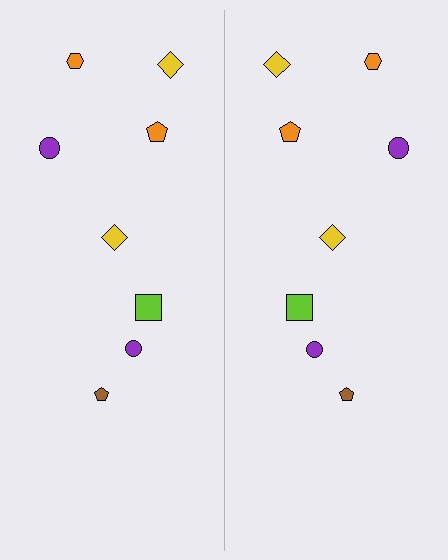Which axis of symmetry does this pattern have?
The pattern has a vertical axis of symmetry running through the center of the image.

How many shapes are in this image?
There are 16 shapes in this image.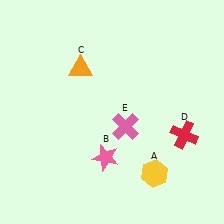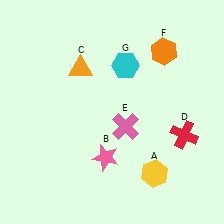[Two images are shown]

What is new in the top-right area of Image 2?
An orange hexagon (F) was added in the top-right area of Image 2.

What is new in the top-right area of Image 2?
A cyan hexagon (G) was added in the top-right area of Image 2.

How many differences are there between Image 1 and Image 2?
There are 2 differences between the two images.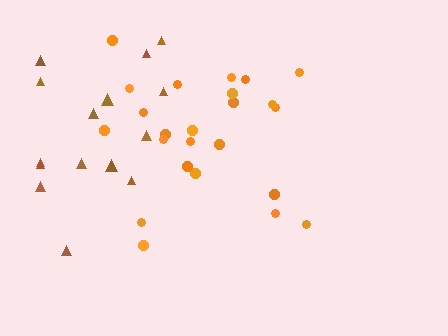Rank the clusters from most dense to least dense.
orange, brown.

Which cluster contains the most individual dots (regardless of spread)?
Orange (24).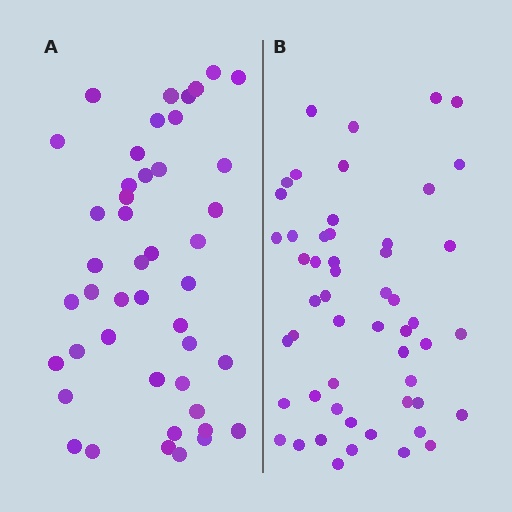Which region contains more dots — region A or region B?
Region B (the right region) has more dots.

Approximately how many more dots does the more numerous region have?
Region B has roughly 8 or so more dots than region A.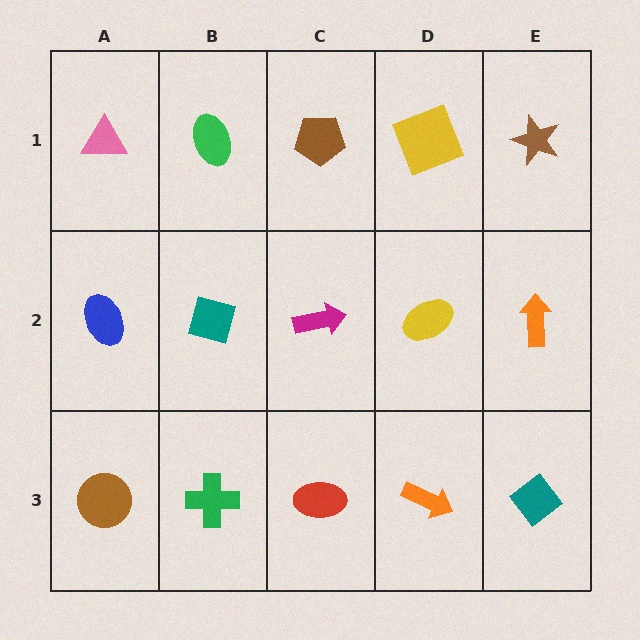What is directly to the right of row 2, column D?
An orange arrow.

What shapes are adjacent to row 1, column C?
A magenta arrow (row 2, column C), a green ellipse (row 1, column B), a yellow square (row 1, column D).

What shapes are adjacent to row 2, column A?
A pink triangle (row 1, column A), a brown circle (row 3, column A), a teal square (row 2, column B).